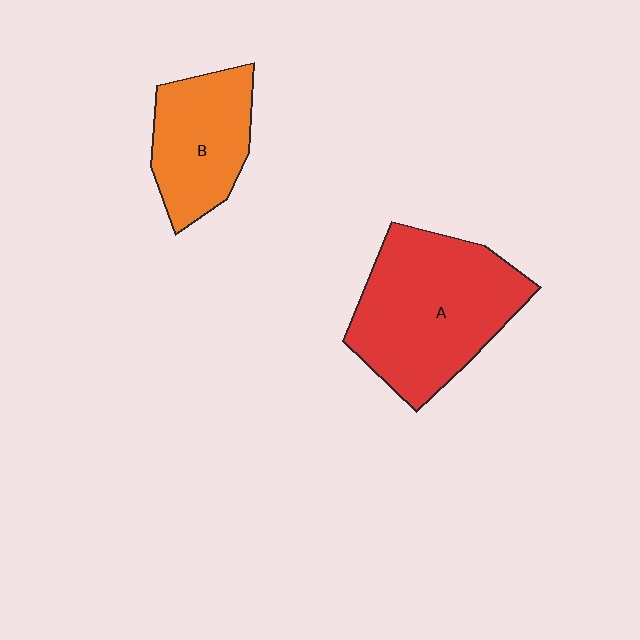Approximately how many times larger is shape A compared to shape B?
Approximately 1.6 times.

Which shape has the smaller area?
Shape B (orange).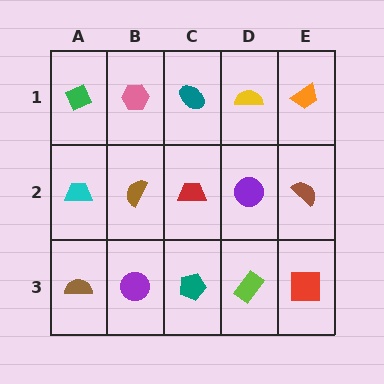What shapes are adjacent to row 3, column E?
A brown semicircle (row 2, column E), a lime rectangle (row 3, column D).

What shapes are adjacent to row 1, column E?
A brown semicircle (row 2, column E), a yellow semicircle (row 1, column D).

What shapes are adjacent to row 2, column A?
A green diamond (row 1, column A), a brown semicircle (row 3, column A), a brown semicircle (row 2, column B).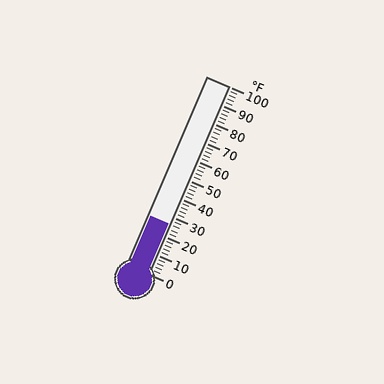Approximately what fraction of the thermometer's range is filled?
The thermometer is filled to approximately 25% of its range.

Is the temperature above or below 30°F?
The temperature is below 30°F.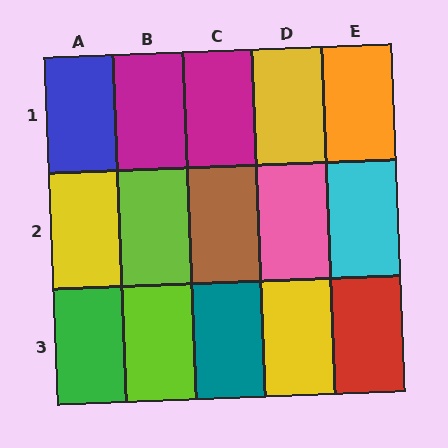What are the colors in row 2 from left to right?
Yellow, lime, brown, pink, cyan.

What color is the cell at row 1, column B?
Magenta.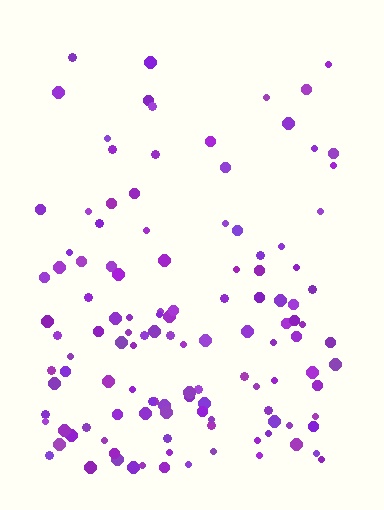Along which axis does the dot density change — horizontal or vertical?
Vertical.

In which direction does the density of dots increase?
From top to bottom, with the bottom side densest.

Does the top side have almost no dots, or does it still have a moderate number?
Still a moderate number, just noticeably fewer than the bottom.